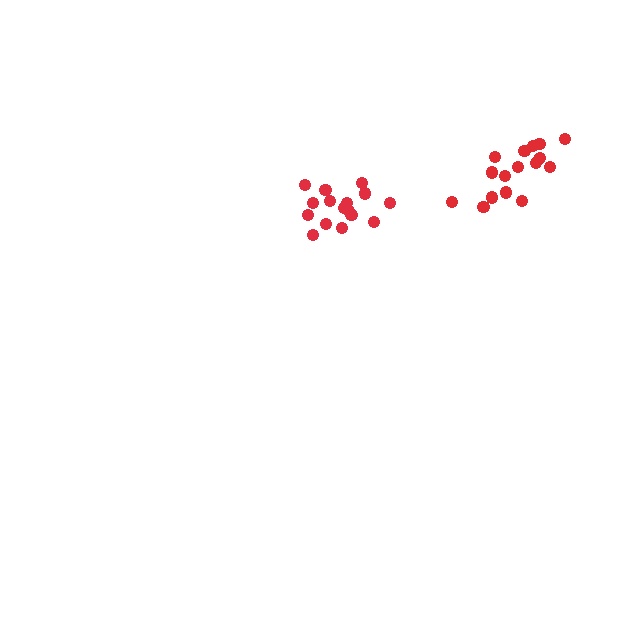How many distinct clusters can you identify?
There are 2 distinct clusters.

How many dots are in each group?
Group 1: 16 dots, Group 2: 17 dots (33 total).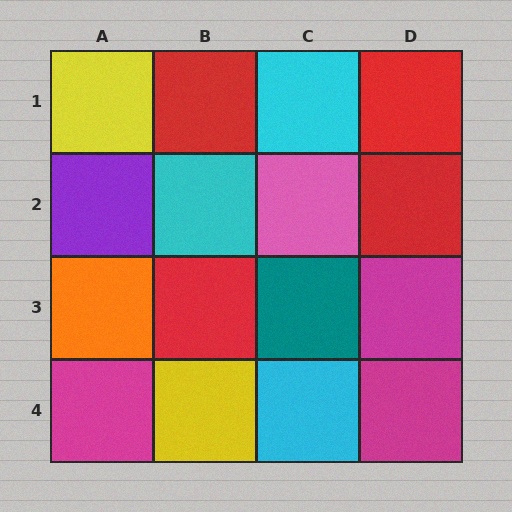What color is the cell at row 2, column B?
Cyan.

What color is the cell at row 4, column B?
Yellow.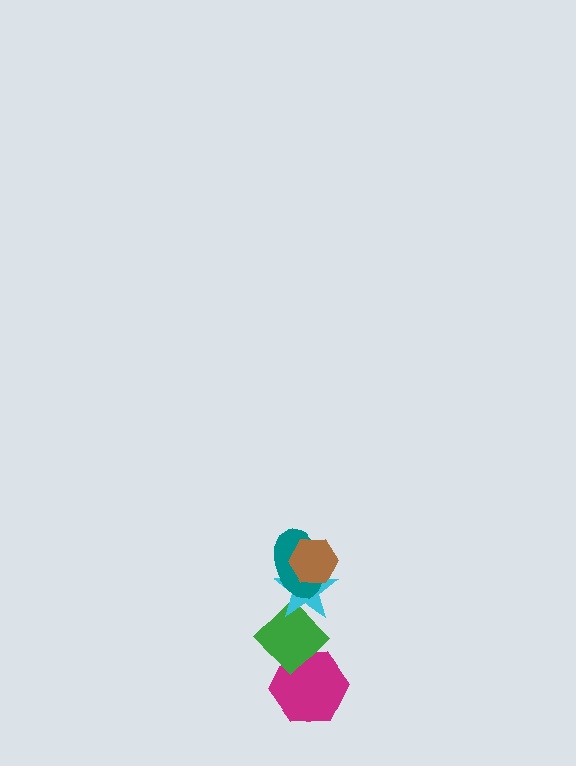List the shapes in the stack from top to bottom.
From top to bottom: the brown hexagon, the teal ellipse, the cyan star, the green diamond, the magenta hexagon.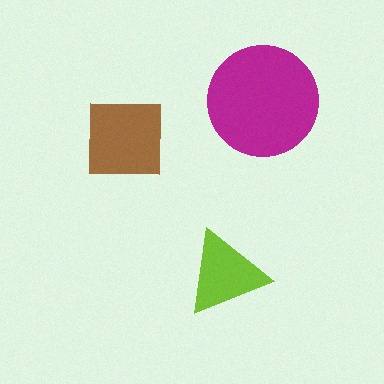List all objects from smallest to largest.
The lime triangle, the brown square, the magenta circle.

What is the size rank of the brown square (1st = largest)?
2nd.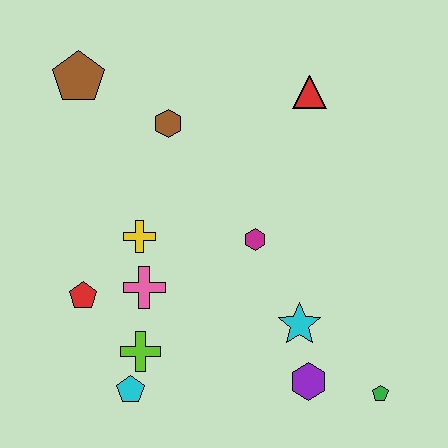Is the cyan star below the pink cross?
Yes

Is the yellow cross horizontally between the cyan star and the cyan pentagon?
Yes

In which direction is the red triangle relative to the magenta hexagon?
The red triangle is above the magenta hexagon.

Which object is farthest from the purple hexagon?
The brown pentagon is farthest from the purple hexagon.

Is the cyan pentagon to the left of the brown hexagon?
Yes